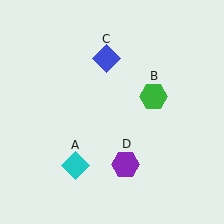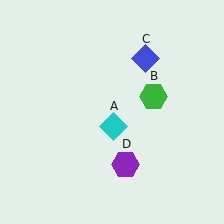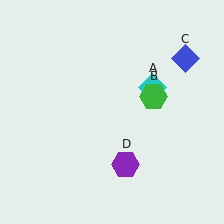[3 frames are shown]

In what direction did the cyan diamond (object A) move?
The cyan diamond (object A) moved up and to the right.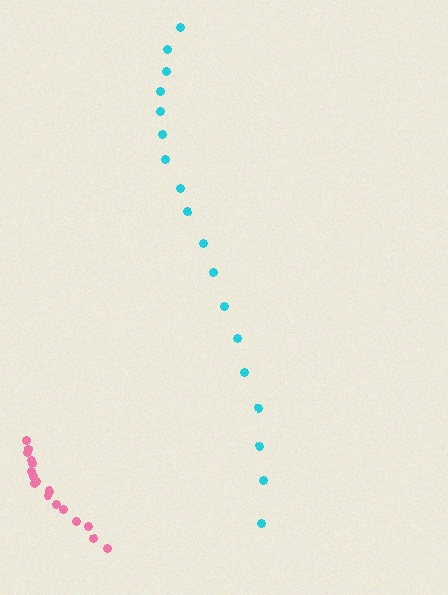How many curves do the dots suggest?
There are 2 distinct paths.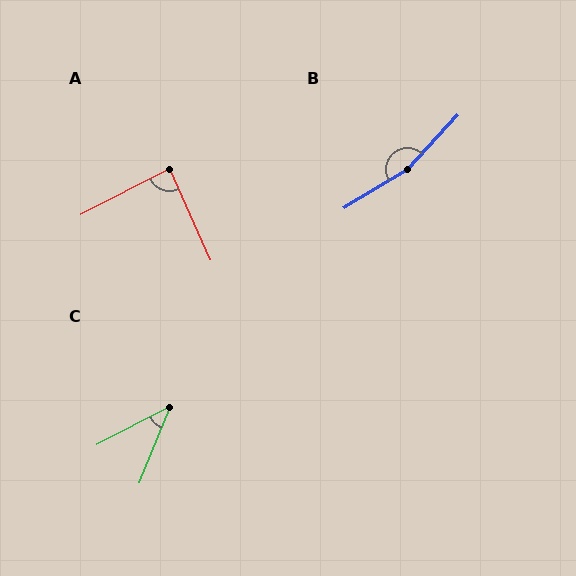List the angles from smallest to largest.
C (40°), A (87°), B (164°).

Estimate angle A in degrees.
Approximately 87 degrees.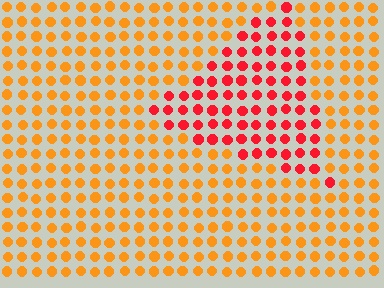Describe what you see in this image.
The image is filled with small orange elements in a uniform arrangement. A triangle-shaped region is visible where the elements are tinted to a slightly different hue, forming a subtle color boundary.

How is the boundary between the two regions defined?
The boundary is defined purely by a slight shift in hue (about 39 degrees). Spacing, size, and orientation are identical on both sides.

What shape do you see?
I see a triangle.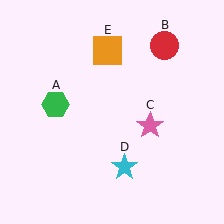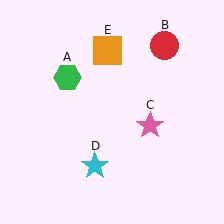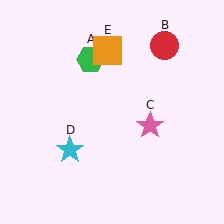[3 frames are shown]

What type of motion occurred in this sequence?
The green hexagon (object A), cyan star (object D) rotated clockwise around the center of the scene.